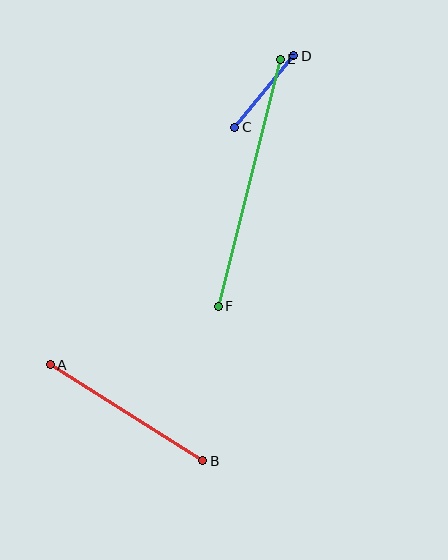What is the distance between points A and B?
The distance is approximately 180 pixels.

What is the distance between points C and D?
The distance is approximately 93 pixels.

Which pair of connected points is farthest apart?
Points E and F are farthest apart.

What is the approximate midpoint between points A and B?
The midpoint is at approximately (126, 413) pixels.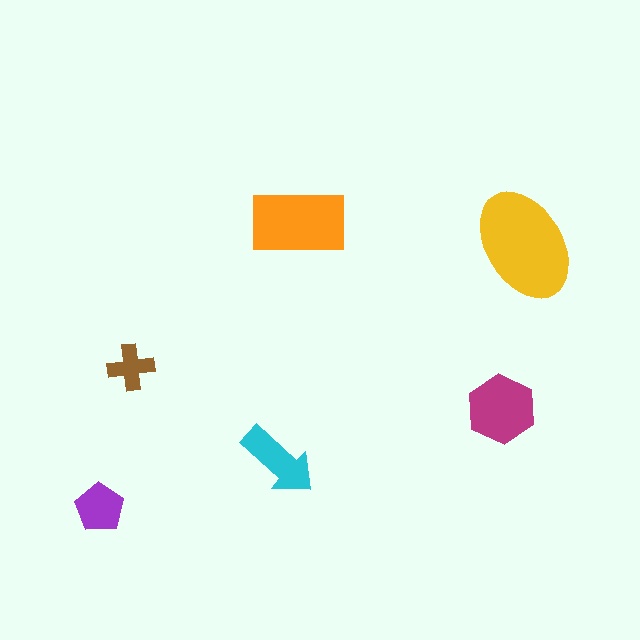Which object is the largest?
The yellow ellipse.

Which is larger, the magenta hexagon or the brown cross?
The magenta hexagon.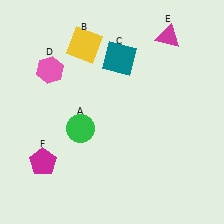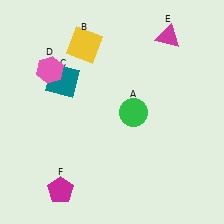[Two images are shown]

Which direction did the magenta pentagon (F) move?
The magenta pentagon (F) moved down.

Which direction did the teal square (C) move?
The teal square (C) moved left.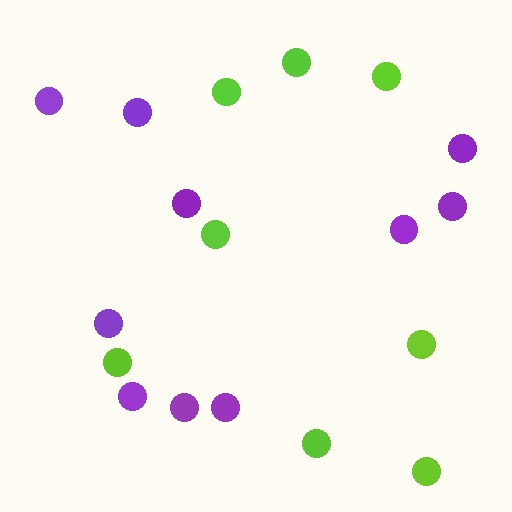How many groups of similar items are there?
There are 2 groups: one group of purple circles (10) and one group of lime circles (8).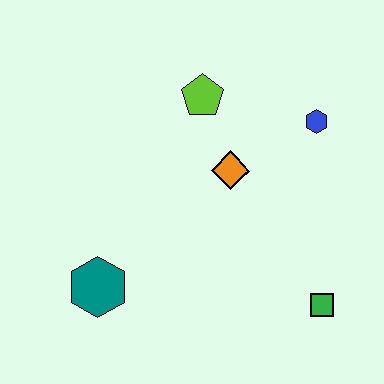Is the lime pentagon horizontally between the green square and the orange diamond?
No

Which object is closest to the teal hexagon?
The orange diamond is closest to the teal hexagon.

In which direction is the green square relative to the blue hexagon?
The green square is below the blue hexagon.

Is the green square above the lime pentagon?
No